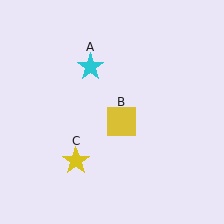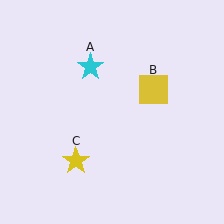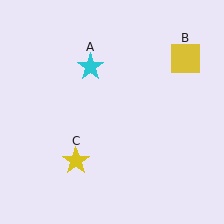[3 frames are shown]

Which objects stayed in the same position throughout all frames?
Cyan star (object A) and yellow star (object C) remained stationary.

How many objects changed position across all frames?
1 object changed position: yellow square (object B).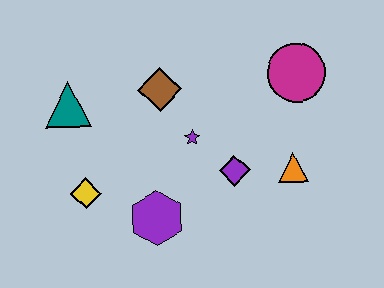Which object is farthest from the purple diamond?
The teal triangle is farthest from the purple diamond.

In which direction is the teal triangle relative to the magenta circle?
The teal triangle is to the left of the magenta circle.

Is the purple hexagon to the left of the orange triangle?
Yes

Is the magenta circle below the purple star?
No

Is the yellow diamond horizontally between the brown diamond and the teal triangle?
Yes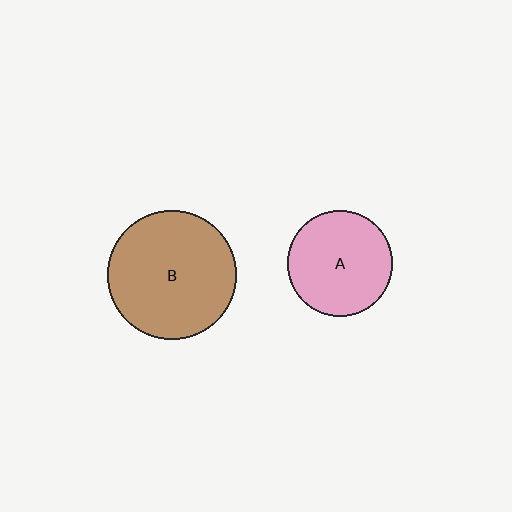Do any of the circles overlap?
No, none of the circles overlap.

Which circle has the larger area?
Circle B (brown).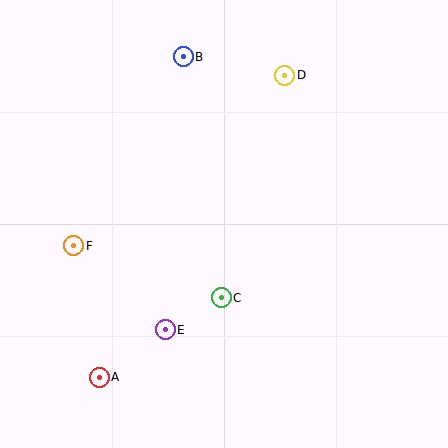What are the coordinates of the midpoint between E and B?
The midpoint between E and B is at (174, 193).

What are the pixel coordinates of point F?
Point F is at (74, 246).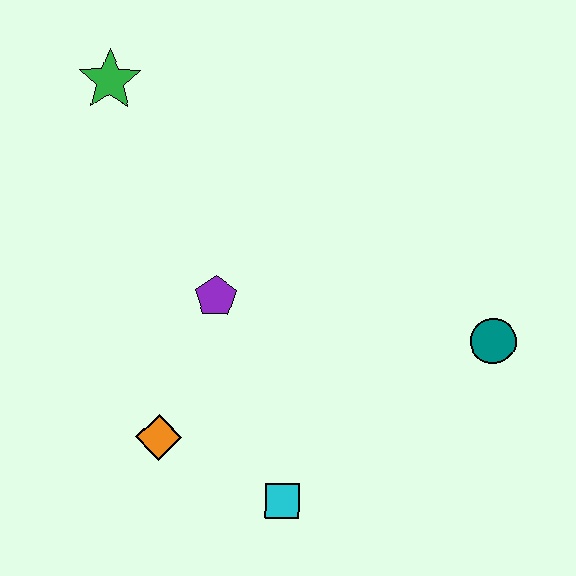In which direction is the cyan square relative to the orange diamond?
The cyan square is to the right of the orange diamond.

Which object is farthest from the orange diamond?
The green star is farthest from the orange diamond.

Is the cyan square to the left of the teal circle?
Yes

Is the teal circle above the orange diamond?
Yes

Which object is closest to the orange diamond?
The cyan square is closest to the orange diamond.